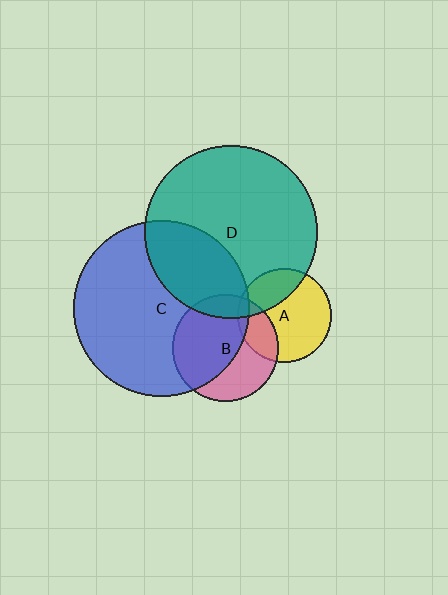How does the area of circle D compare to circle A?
Approximately 3.4 times.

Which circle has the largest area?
Circle C (blue).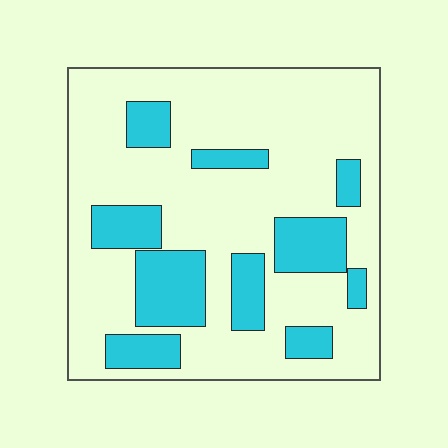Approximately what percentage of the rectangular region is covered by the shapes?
Approximately 25%.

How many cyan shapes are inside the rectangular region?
10.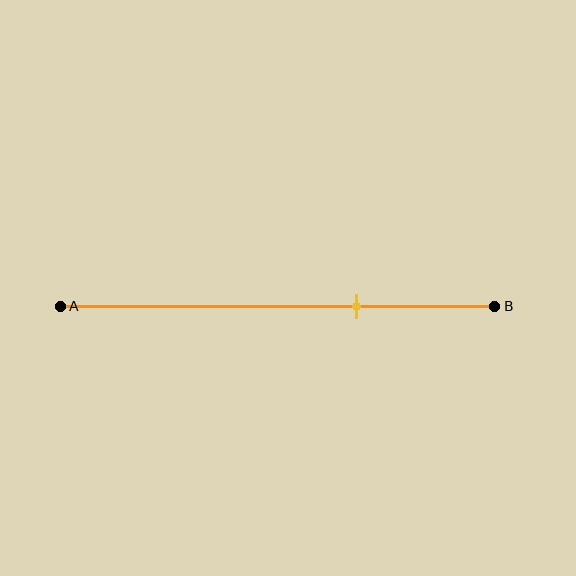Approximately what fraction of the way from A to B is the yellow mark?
The yellow mark is approximately 70% of the way from A to B.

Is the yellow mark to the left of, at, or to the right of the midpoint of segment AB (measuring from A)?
The yellow mark is to the right of the midpoint of segment AB.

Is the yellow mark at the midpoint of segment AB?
No, the mark is at about 70% from A, not at the 50% midpoint.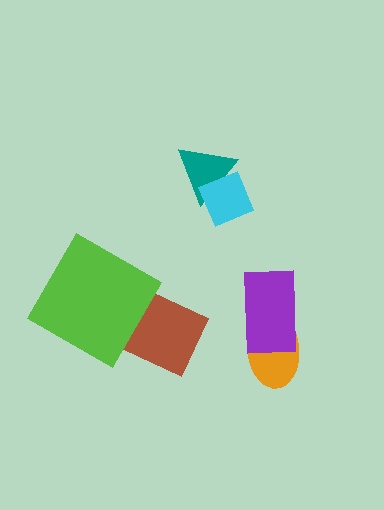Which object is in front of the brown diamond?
The lime diamond is in front of the brown diamond.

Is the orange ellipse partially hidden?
Yes, it is partially covered by another shape.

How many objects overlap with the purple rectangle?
1 object overlaps with the purple rectangle.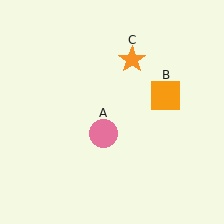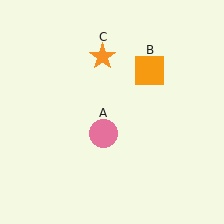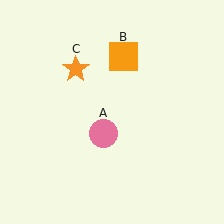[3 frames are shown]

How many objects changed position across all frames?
2 objects changed position: orange square (object B), orange star (object C).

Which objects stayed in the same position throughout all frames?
Pink circle (object A) remained stationary.